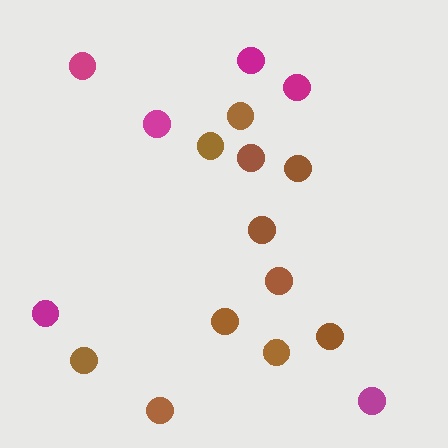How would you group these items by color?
There are 2 groups: one group of magenta circles (6) and one group of brown circles (11).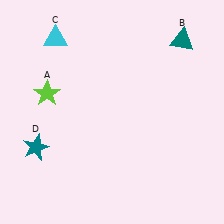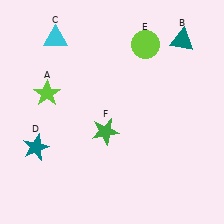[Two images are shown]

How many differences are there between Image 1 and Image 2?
There are 2 differences between the two images.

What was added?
A lime circle (E), a green star (F) were added in Image 2.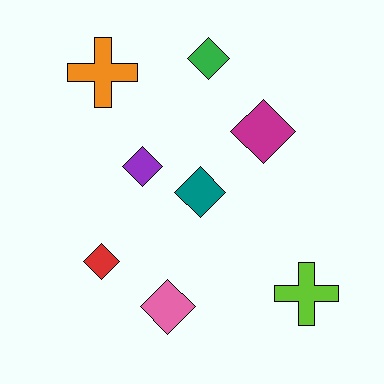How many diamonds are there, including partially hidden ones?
There are 6 diamonds.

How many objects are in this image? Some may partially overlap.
There are 8 objects.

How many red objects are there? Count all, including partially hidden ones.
There is 1 red object.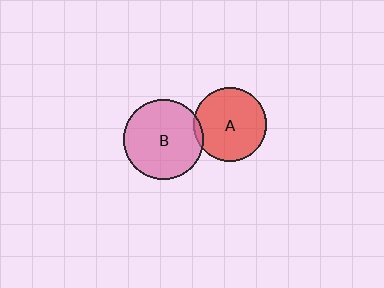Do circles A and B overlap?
Yes.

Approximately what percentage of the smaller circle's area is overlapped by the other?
Approximately 5%.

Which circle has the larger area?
Circle B (pink).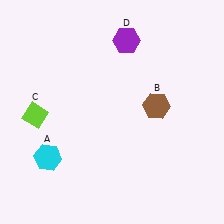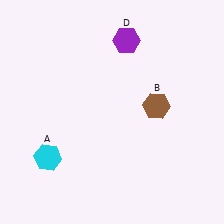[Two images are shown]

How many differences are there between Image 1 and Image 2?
There is 1 difference between the two images.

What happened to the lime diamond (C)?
The lime diamond (C) was removed in Image 2. It was in the bottom-left area of Image 1.